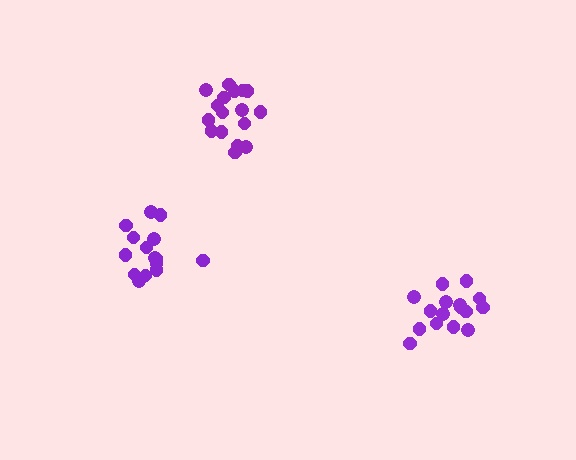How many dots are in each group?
Group 1: 15 dots, Group 2: 17 dots, Group 3: 16 dots (48 total).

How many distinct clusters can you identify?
There are 3 distinct clusters.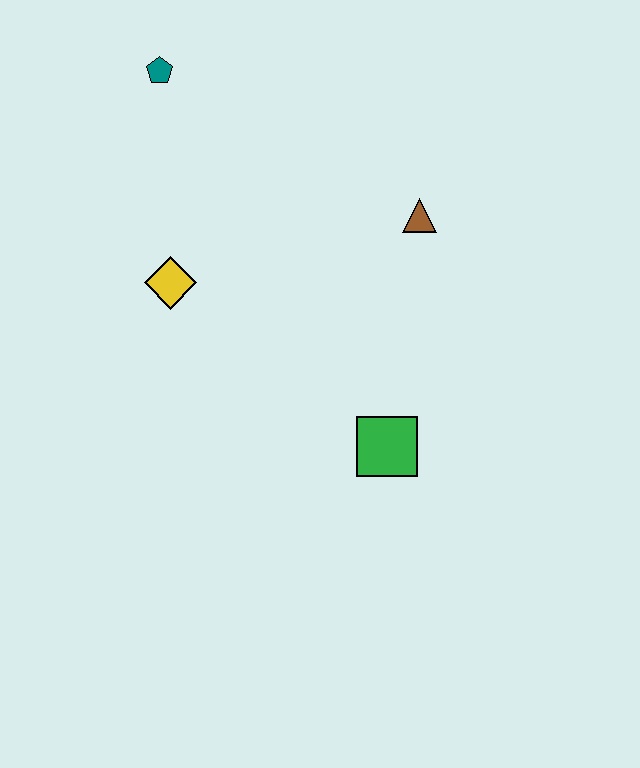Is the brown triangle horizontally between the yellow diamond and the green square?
No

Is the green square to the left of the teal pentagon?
No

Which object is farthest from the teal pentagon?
The green square is farthest from the teal pentagon.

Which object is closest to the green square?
The brown triangle is closest to the green square.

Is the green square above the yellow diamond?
No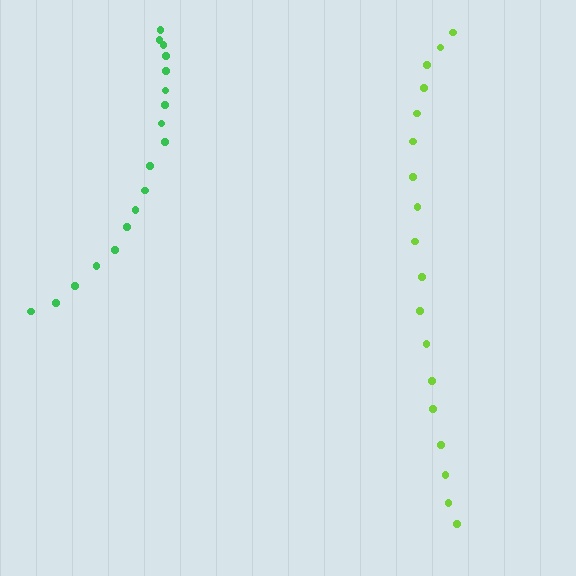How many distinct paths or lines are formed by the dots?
There are 2 distinct paths.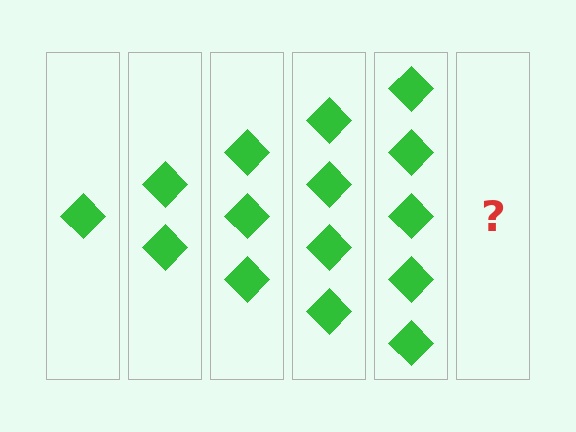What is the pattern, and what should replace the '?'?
The pattern is that each step adds one more diamond. The '?' should be 6 diamonds.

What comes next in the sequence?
The next element should be 6 diamonds.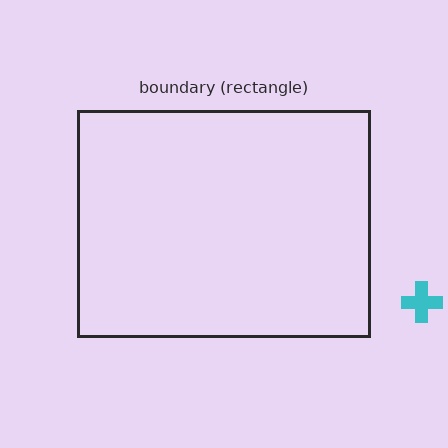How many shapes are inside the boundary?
0 inside, 1 outside.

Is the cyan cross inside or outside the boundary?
Outside.